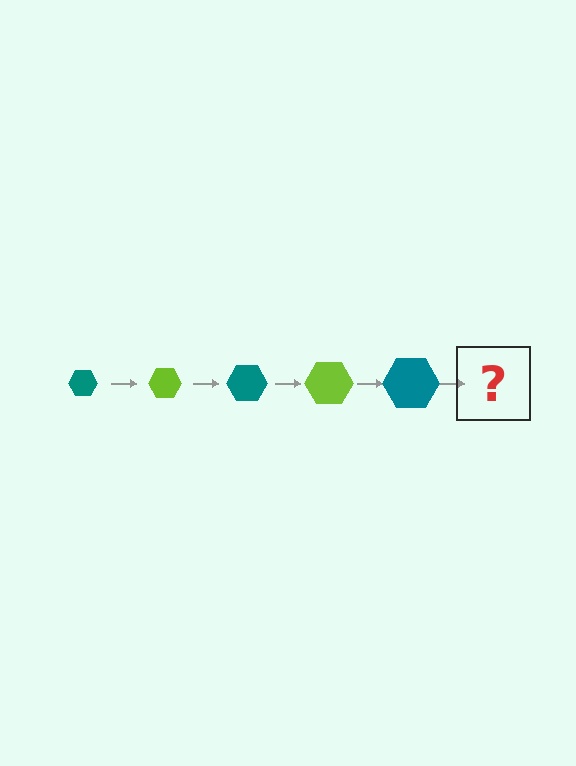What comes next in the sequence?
The next element should be a lime hexagon, larger than the previous one.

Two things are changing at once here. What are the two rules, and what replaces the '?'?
The two rules are that the hexagon grows larger each step and the color cycles through teal and lime. The '?' should be a lime hexagon, larger than the previous one.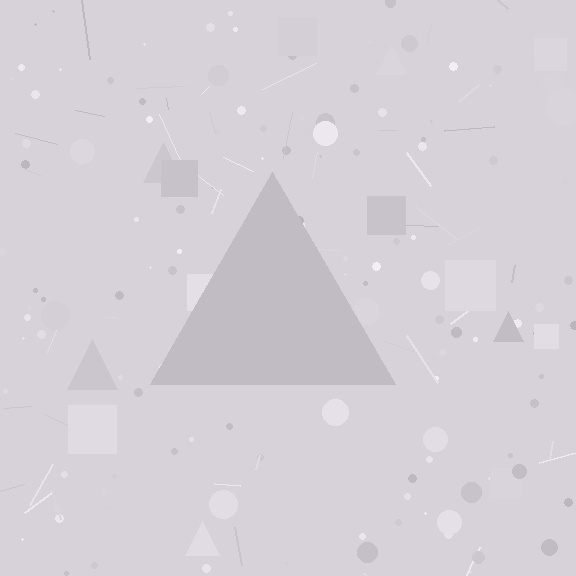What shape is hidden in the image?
A triangle is hidden in the image.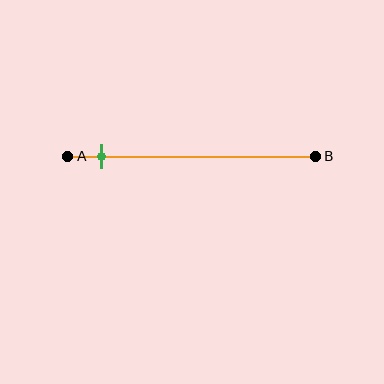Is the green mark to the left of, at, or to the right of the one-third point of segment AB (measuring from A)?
The green mark is to the left of the one-third point of segment AB.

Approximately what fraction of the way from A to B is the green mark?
The green mark is approximately 15% of the way from A to B.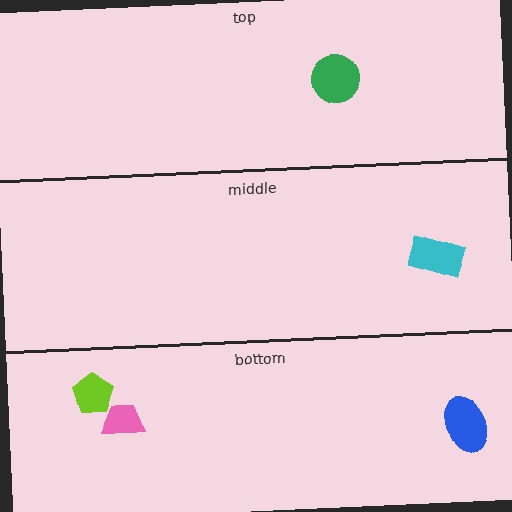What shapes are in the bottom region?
The lime pentagon, the blue ellipse, the pink trapezoid.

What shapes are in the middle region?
The cyan rectangle.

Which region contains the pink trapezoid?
The bottom region.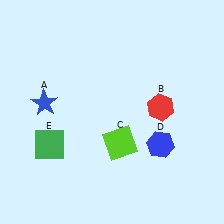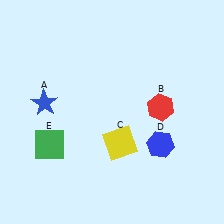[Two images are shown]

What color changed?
The square (C) changed from lime in Image 1 to yellow in Image 2.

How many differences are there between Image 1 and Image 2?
There is 1 difference between the two images.